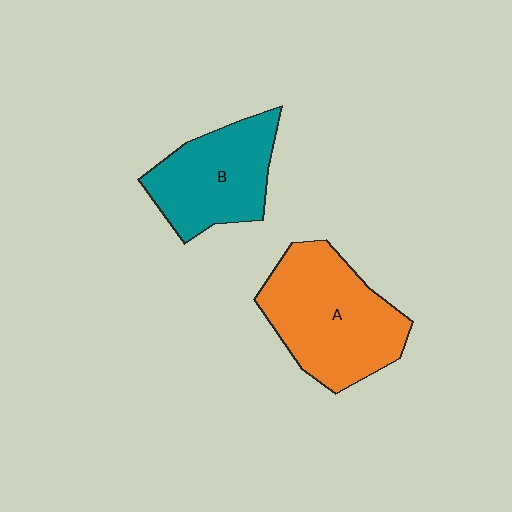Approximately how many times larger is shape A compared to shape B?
Approximately 1.3 times.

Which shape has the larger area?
Shape A (orange).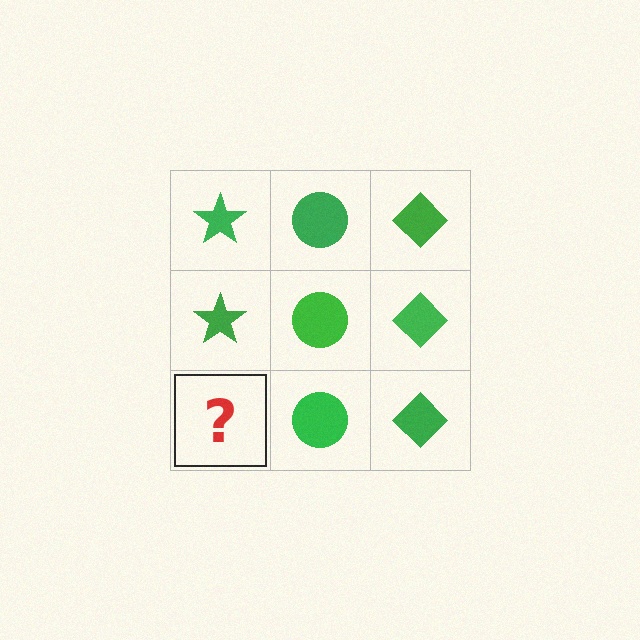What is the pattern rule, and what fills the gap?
The rule is that each column has a consistent shape. The gap should be filled with a green star.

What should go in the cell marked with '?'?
The missing cell should contain a green star.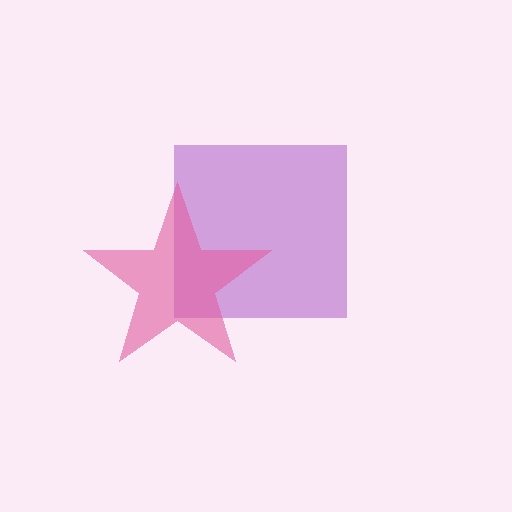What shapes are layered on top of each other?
The layered shapes are: a purple square, a pink star.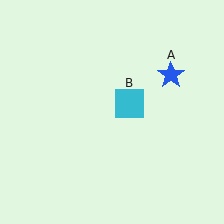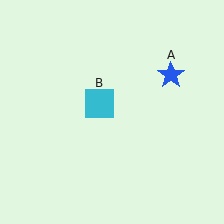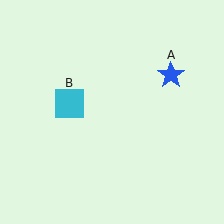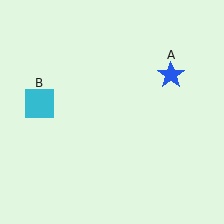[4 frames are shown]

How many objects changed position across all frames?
1 object changed position: cyan square (object B).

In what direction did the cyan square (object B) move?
The cyan square (object B) moved left.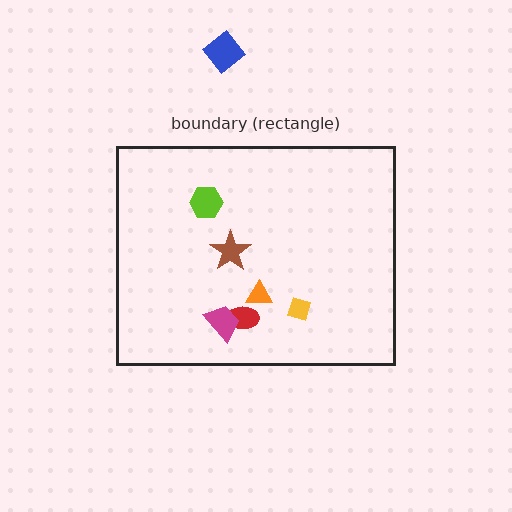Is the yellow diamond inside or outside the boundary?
Inside.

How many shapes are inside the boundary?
6 inside, 1 outside.